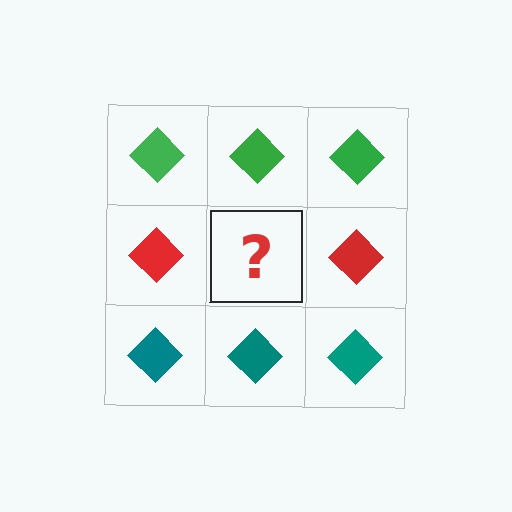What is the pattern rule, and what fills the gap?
The rule is that each row has a consistent color. The gap should be filled with a red diamond.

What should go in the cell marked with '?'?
The missing cell should contain a red diamond.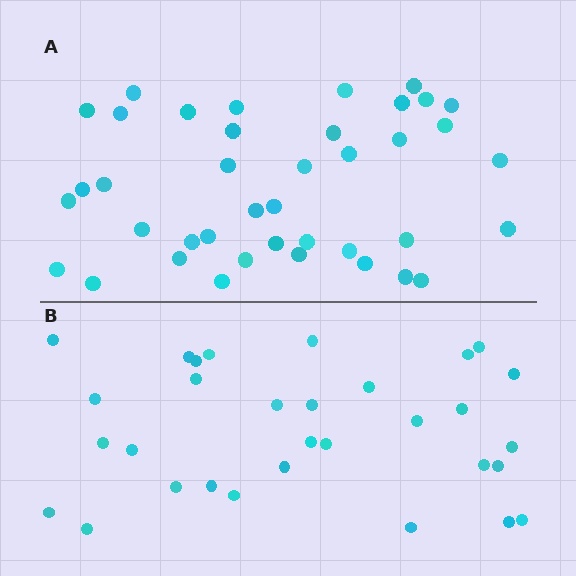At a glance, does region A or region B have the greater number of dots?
Region A (the top region) has more dots.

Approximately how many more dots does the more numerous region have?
Region A has roughly 8 or so more dots than region B.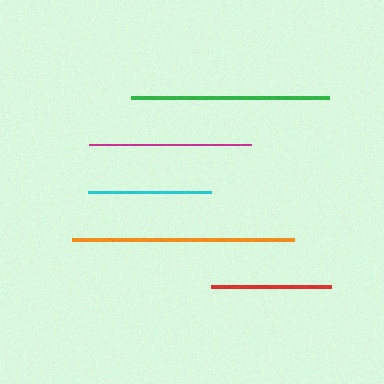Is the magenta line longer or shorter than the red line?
The magenta line is longer than the red line.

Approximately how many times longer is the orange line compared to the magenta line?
The orange line is approximately 1.4 times the length of the magenta line.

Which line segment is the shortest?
The red line is the shortest at approximately 120 pixels.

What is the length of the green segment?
The green segment is approximately 198 pixels long.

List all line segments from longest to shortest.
From longest to shortest: orange, green, magenta, cyan, red.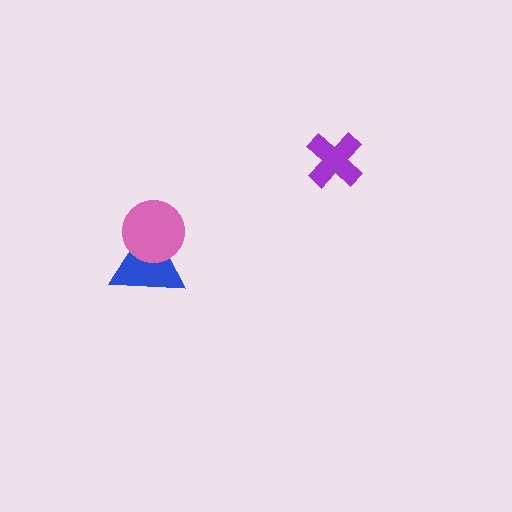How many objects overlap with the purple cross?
0 objects overlap with the purple cross.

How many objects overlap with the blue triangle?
1 object overlaps with the blue triangle.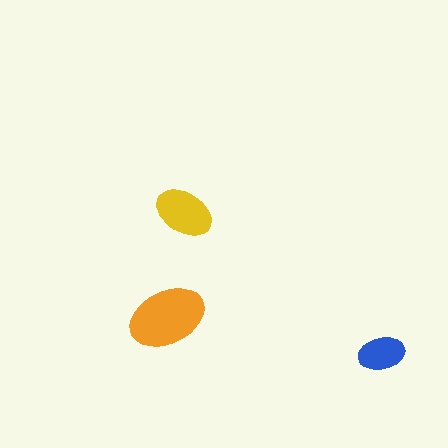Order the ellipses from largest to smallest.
the orange one, the yellow one, the blue one.